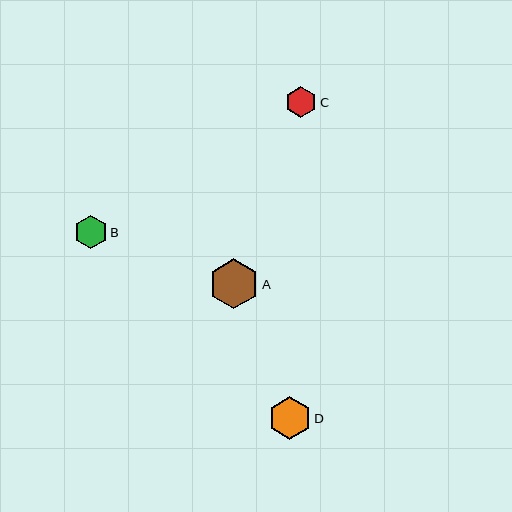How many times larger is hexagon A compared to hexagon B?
Hexagon A is approximately 1.5 times the size of hexagon B.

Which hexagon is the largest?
Hexagon A is the largest with a size of approximately 50 pixels.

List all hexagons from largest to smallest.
From largest to smallest: A, D, B, C.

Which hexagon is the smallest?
Hexagon C is the smallest with a size of approximately 31 pixels.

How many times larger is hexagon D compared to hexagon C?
Hexagon D is approximately 1.3 times the size of hexagon C.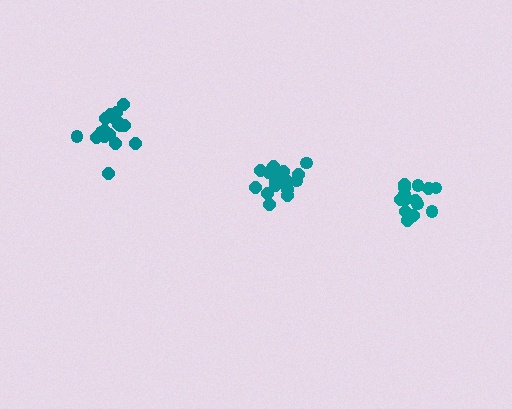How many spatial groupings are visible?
There are 3 spatial groupings.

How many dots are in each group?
Group 1: 18 dots, Group 2: 14 dots, Group 3: 17 dots (49 total).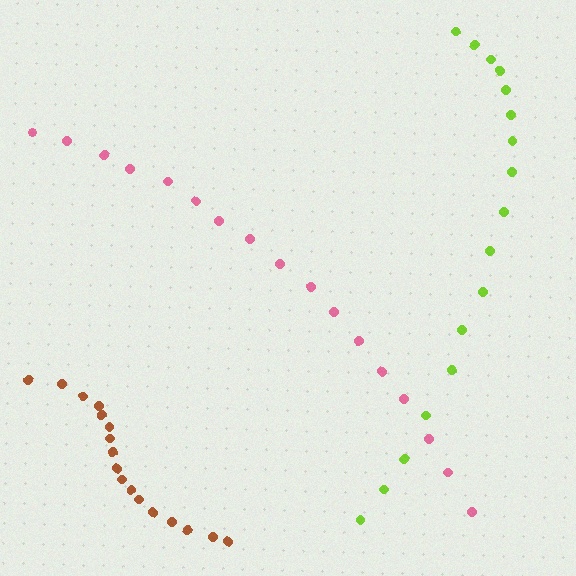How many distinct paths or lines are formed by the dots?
There are 3 distinct paths.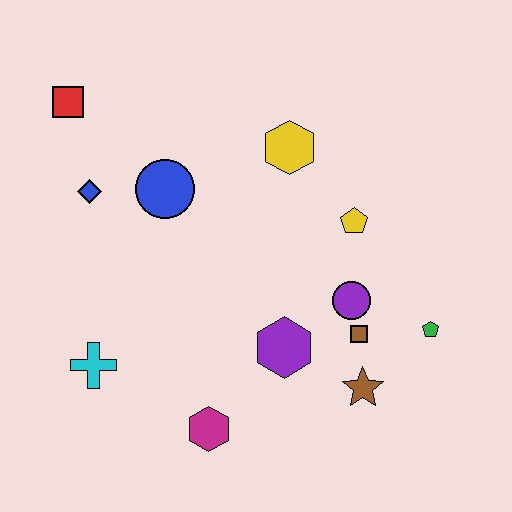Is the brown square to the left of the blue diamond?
No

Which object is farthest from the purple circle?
The red square is farthest from the purple circle.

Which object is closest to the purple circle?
The brown square is closest to the purple circle.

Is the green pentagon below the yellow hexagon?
Yes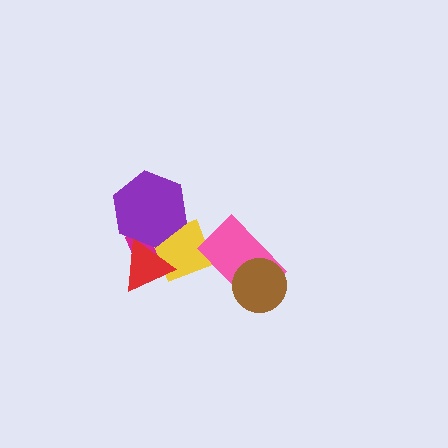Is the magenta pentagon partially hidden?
Yes, it is partially covered by another shape.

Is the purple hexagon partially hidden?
Yes, it is partially covered by another shape.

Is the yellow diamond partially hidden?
Yes, it is partially covered by another shape.